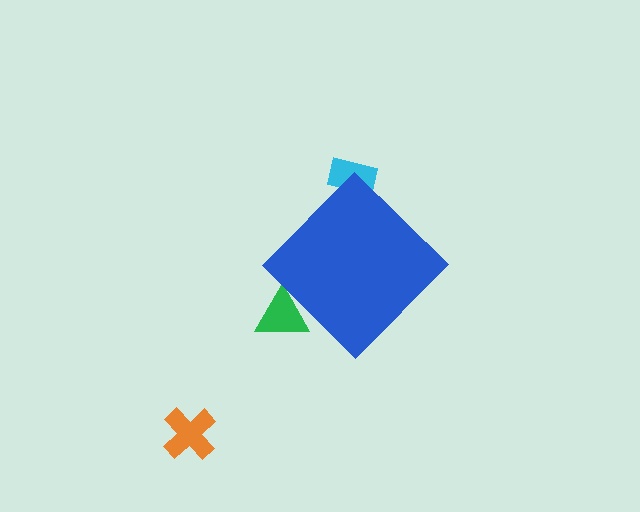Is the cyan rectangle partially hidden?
Yes, the cyan rectangle is partially hidden behind the blue diamond.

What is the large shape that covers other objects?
A blue diamond.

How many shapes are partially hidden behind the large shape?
2 shapes are partially hidden.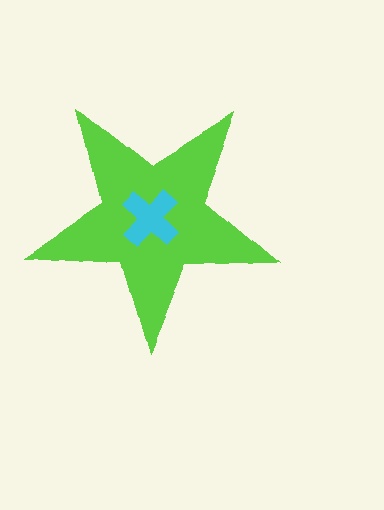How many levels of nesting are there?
2.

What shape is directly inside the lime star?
The cyan cross.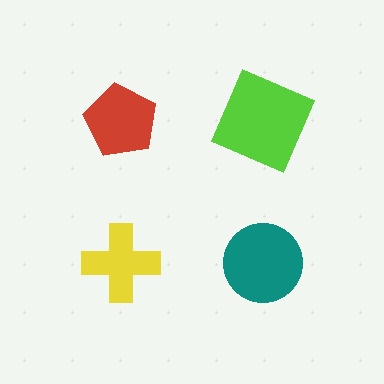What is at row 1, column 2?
A lime square.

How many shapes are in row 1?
2 shapes.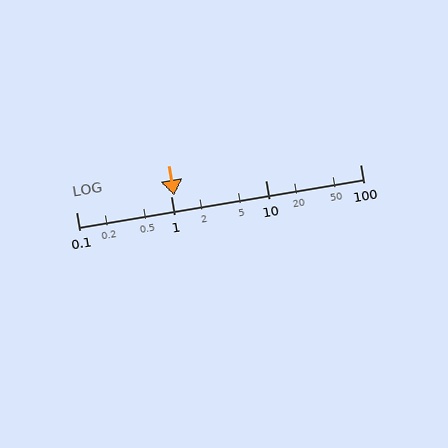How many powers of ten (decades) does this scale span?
The scale spans 3 decades, from 0.1 to 100.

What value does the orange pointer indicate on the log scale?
The pointer indicates approximately 1.1.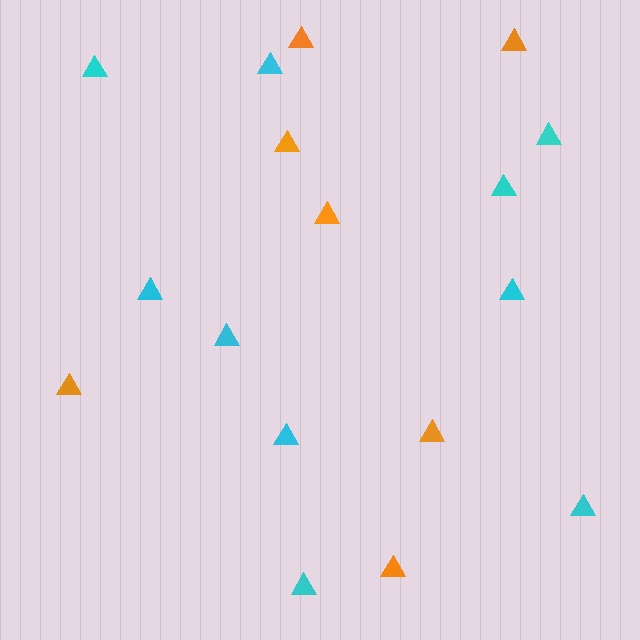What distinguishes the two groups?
There are 2 groups: one group of cyan triangles (10) and one group of orange triangles (7).